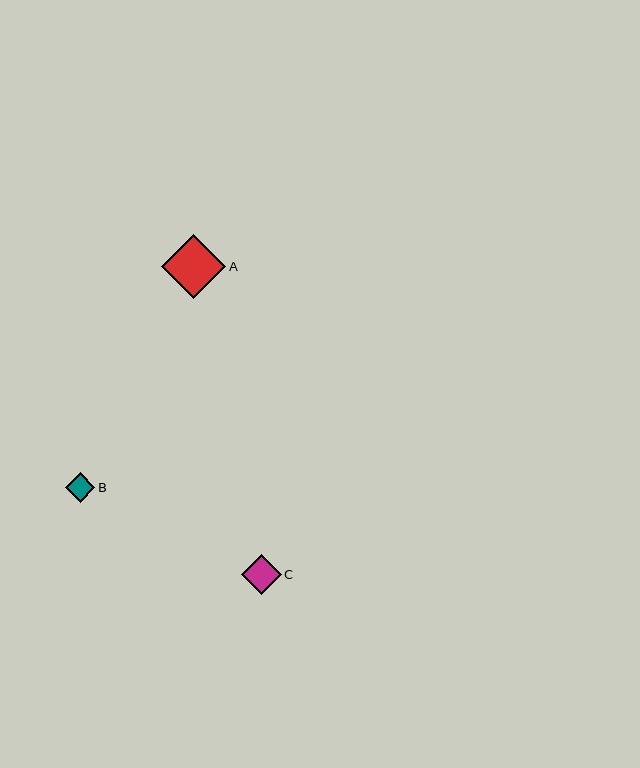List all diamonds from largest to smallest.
From largest to smallest: A, C, B.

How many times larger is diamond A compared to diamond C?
Diamond A is approximately 1.6 times the size of diamond C.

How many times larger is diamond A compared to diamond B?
Diamond A is approximately 2.2 times the size of diamond B.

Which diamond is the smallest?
Diamond B is the smallest with a size of approximately 30 pixels.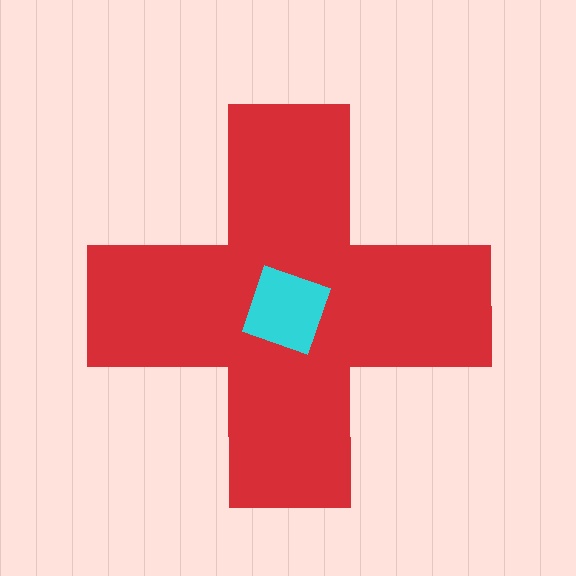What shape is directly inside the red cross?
The cyan diamond.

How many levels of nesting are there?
2.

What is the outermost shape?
The red cross.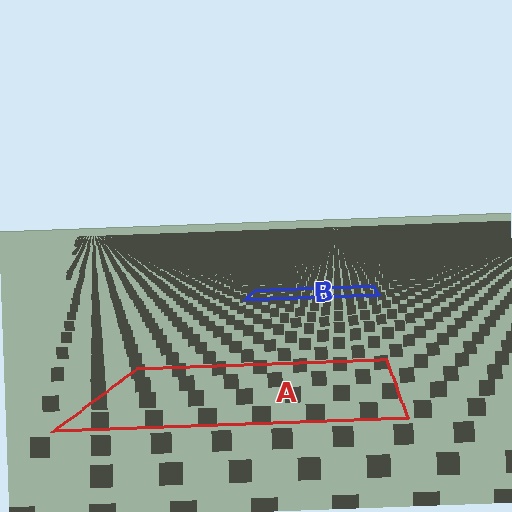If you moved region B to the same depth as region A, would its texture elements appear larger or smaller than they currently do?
They would appear larger. At a closer depth, the same texture elements are projected at a bigger on-screen size.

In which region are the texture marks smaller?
The texture marks are smaller in region B, because it is farther away.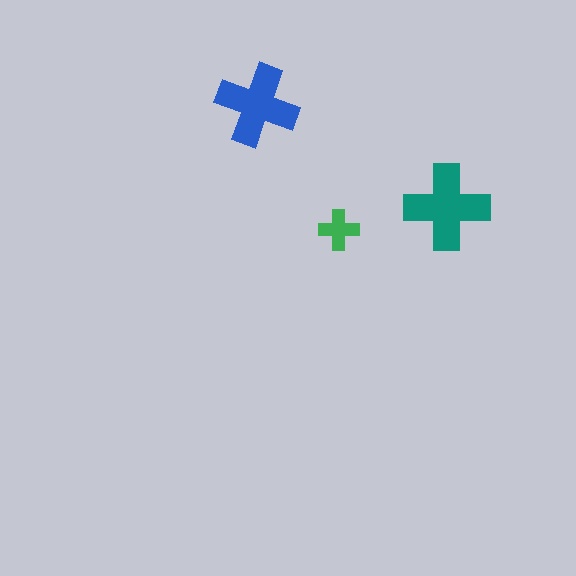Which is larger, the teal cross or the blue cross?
The teal one.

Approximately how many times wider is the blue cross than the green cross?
About 2 times wider.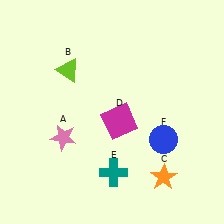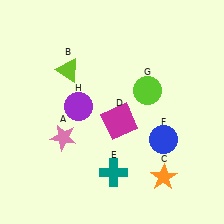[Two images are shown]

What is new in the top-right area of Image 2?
A lime circle (G) was added in the top-right area of Image 2.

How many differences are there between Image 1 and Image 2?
There are 2 differences between the two images.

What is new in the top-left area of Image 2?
A purple circle (H) was added in the top-left area of Image 2.